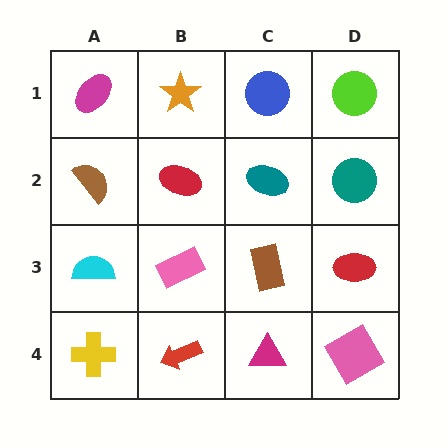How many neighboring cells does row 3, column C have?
4.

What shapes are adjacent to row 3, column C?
A teal ellipse (row 2, column C), a magenta triangle (row 4, column C), a pink rectangle (row 3, column B), a red ellipse (row 3, column D).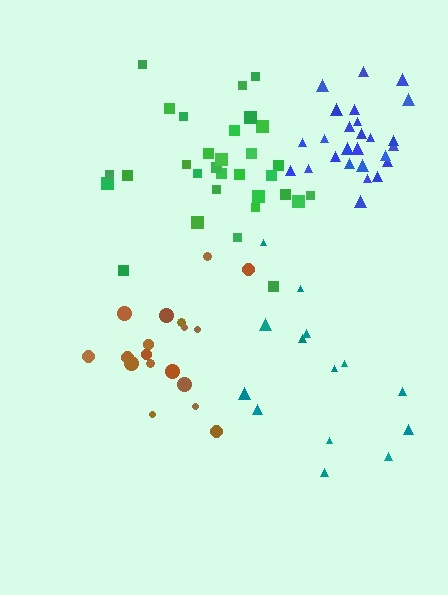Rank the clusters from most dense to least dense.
blue, green, brown, teal.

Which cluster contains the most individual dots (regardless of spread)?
Green (31).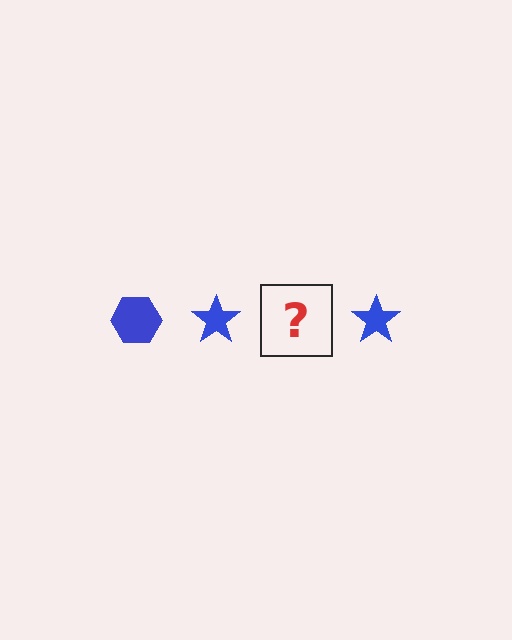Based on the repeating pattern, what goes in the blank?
The blank should be a blue hexagon.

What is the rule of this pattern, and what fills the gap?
The rule is that the pattern cycles through hexagon, star shapes in blue. The gap should be filled with a blue hexagon.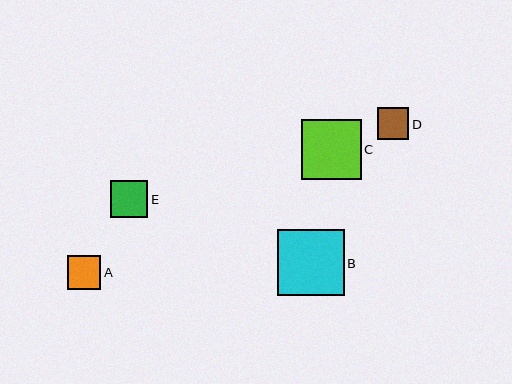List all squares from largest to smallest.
From largest to smallest: B, C, E, A, D.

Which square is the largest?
Square B is the largest with a size of approximately 67 pixels.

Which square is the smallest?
Square D is the smallest with a size of approximately 32 pixels.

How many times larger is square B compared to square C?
Square B is approximately 1.1 times the size of square C.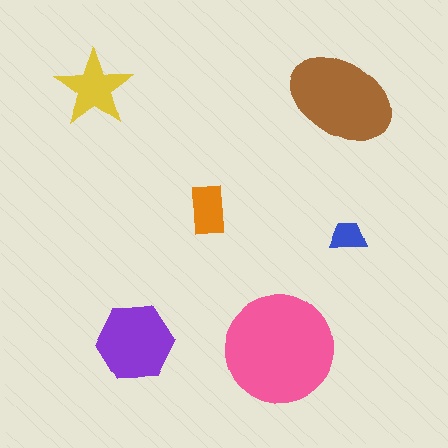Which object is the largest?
The pink circle.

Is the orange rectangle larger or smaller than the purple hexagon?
Smaller.